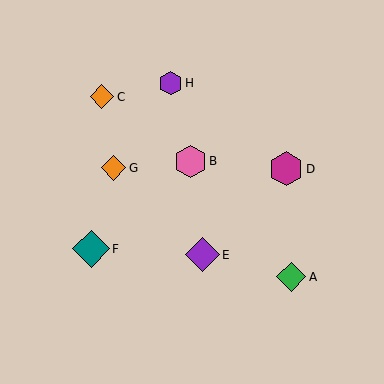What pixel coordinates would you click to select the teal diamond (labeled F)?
Click at (91, 249) to select the teal diamond F.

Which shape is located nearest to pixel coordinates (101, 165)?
The orange diamond (labeled G) at (114, 168) is nearest to that location.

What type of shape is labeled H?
Shape H is a purple hexagon.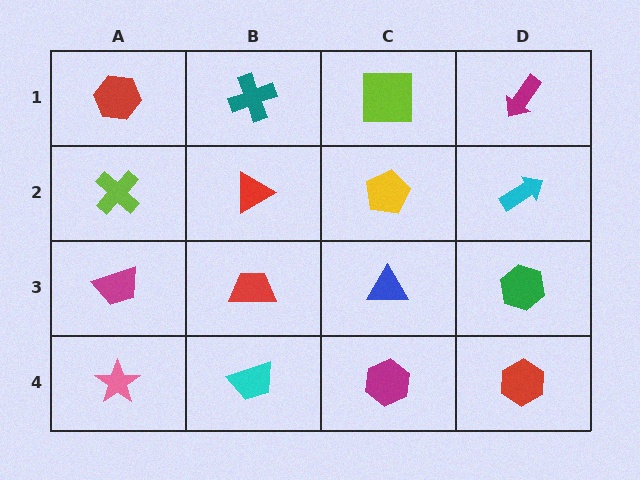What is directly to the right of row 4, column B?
A magenta hexagon.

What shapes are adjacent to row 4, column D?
A green hexagon (row 3, column D), a magenta hexagon (row 4, column C).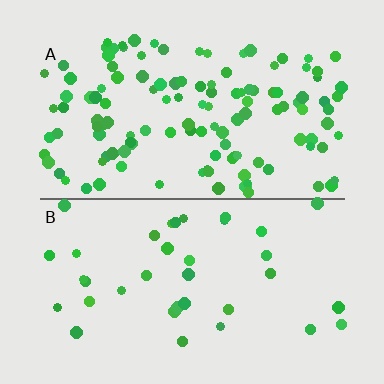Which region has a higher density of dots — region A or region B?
A (the top).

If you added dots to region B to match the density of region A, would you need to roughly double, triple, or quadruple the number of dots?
Approximately triple.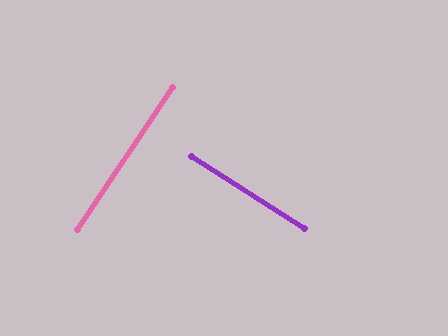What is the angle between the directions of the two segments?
Approximately 89 degrees.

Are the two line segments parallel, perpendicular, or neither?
Perpendicular — they meet at approximately 89°.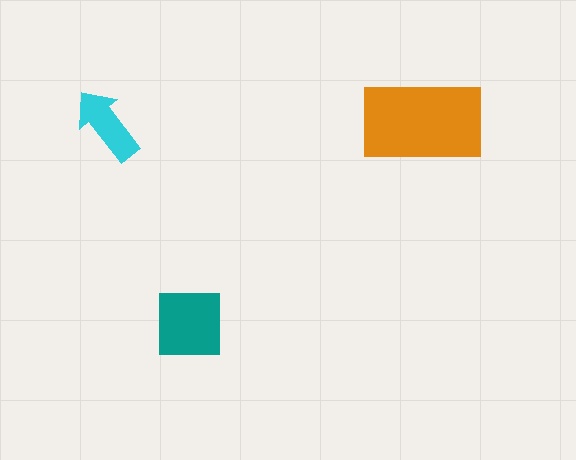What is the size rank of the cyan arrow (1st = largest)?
3rd.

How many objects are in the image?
There are 3 objects in the image.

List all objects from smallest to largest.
The cyan arrow, the teal square, the orange rectangle.